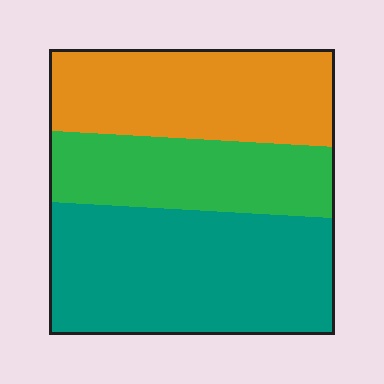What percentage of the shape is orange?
Orange covers around 30% of the shape.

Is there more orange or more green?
Orange.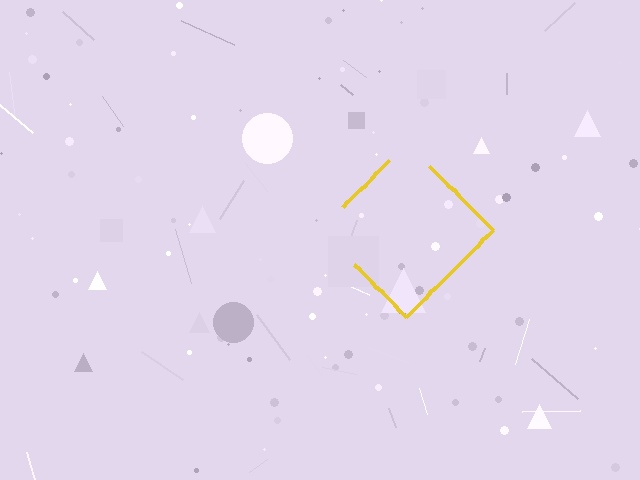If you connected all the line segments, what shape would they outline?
They would outline a diamond.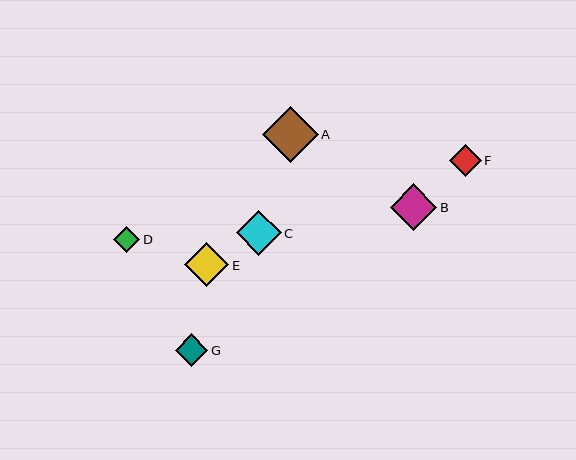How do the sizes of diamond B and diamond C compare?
Diamond B and diamond C are approximately the same size.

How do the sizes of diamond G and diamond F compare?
Diamond G and diamond F are approximately the same size.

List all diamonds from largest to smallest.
From largest to smallest: A, B, C, E, G, F, D.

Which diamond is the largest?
Diamond A is the largest with a size of approximately 56 pixels.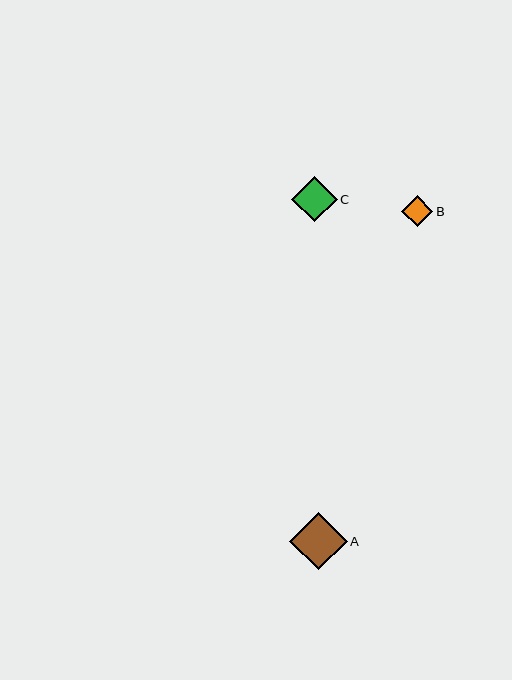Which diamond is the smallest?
Diamond B is the smallest with a size of approximately 31 pixels.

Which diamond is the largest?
Diamond A is the largest with a size of approximately 58 pixels.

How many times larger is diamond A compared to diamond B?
Diamond A is approximately 1.8 times the size of diamond B.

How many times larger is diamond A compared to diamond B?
Diamond A is approximately 1.8 times the size of diamond B.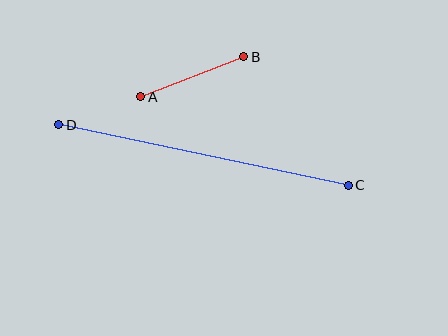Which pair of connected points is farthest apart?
Points C and D are farthest apart.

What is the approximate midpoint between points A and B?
The midpoint is at approximately (192, 77) pixels.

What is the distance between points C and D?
The distance is approximately 296 pixels.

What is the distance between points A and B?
The distance is approximately 111 pixels.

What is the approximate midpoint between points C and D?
The midpoint is at approximately (204, 155) pixels.